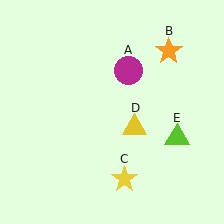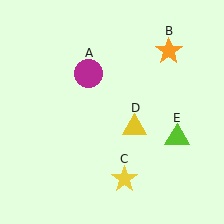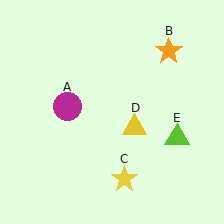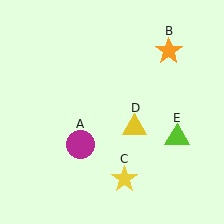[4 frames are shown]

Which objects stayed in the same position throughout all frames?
Orange star (object B) and yellow star (object C) and yellow triangle (object D) and lime triangle (object E) remained stationary.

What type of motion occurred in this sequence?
The magenta circle (object A) rotated counterclockwise around the center of the scene.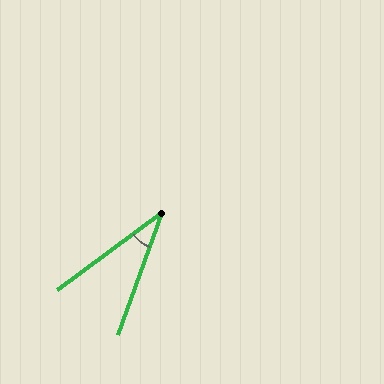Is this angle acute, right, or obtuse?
It is acute.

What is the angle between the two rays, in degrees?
Approximately 34 degrees.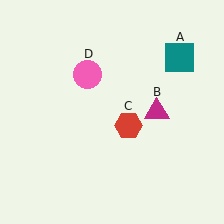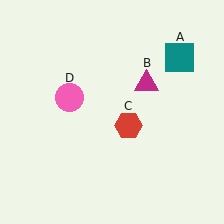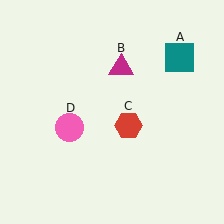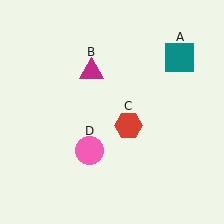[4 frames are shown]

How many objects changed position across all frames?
2 objects changed position: magenta triangle (object B), pink circle (object D).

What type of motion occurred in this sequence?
The magenta triangle (object B), pink circle (object D) rotated counterclockwise around the center of the scene.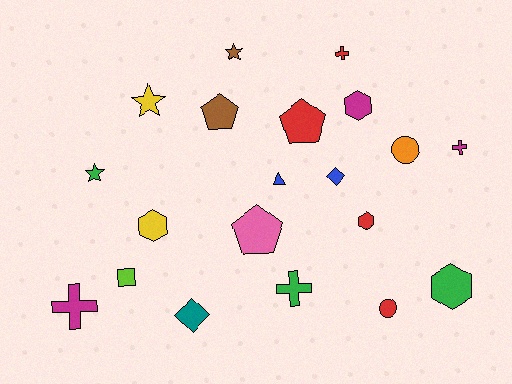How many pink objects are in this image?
There is 1 pink object.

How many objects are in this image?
There are 20 objects.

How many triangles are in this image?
There is 1 triangle.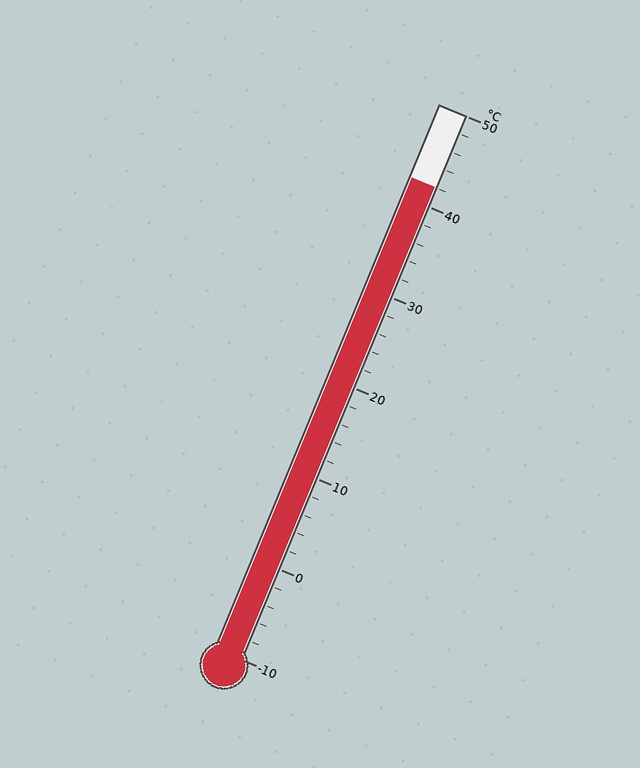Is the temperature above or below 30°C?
The temperature is above 30°C.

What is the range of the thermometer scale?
The thermometer scale ranges from -10°C to 50°C.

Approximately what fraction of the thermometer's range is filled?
The thermometer is filled to approximately 85% of its range.